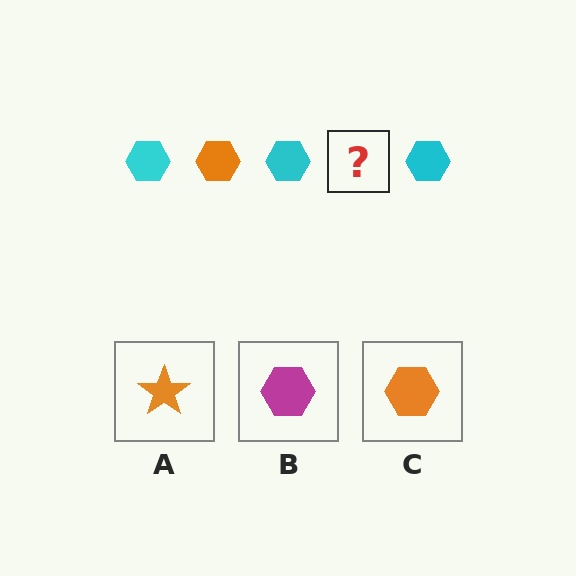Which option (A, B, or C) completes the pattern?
C.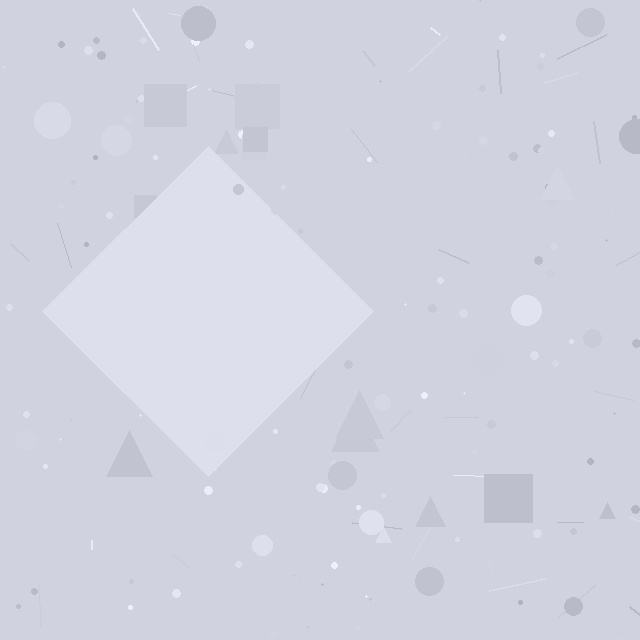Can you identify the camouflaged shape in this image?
The camouflaged shape is a diamond.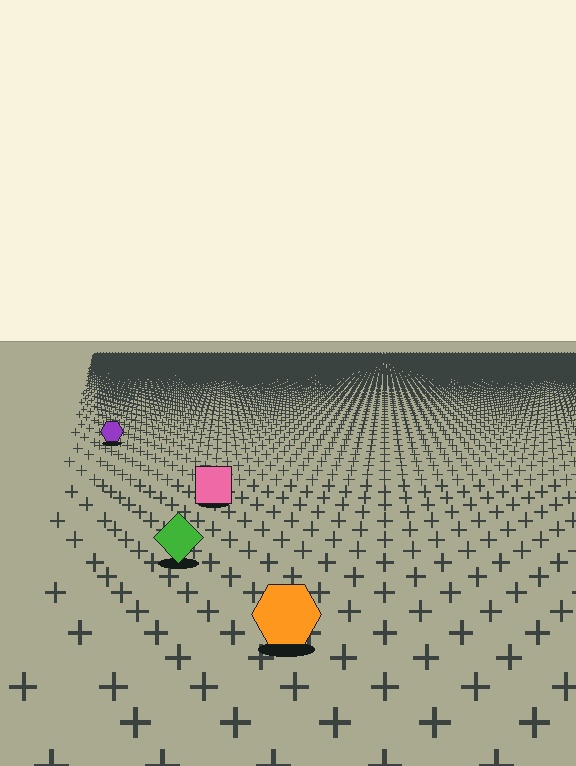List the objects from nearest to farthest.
From nearest to farthest: the orange hexagon, the green diamond, the pink square, the purple hexagon.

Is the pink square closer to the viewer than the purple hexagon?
Yes. The pink square is closer — you can tell from the texture gradient: the ground texture is coarser near it.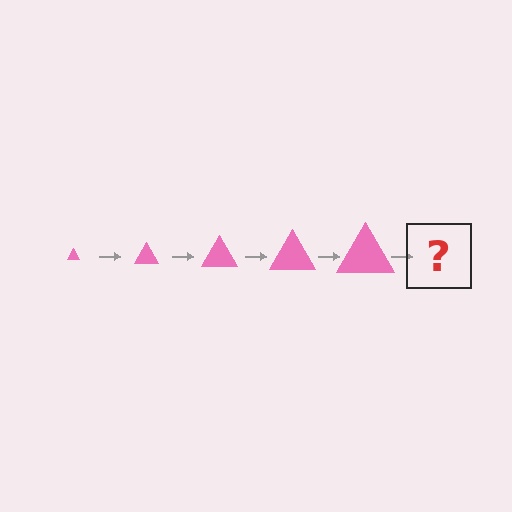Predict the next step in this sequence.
The next step is a pink triangle, larger than the previous one.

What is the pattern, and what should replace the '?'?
The pattern is that the triangle gets progressively larger each step. The '?' should be a pink triangle, larger than the previous one.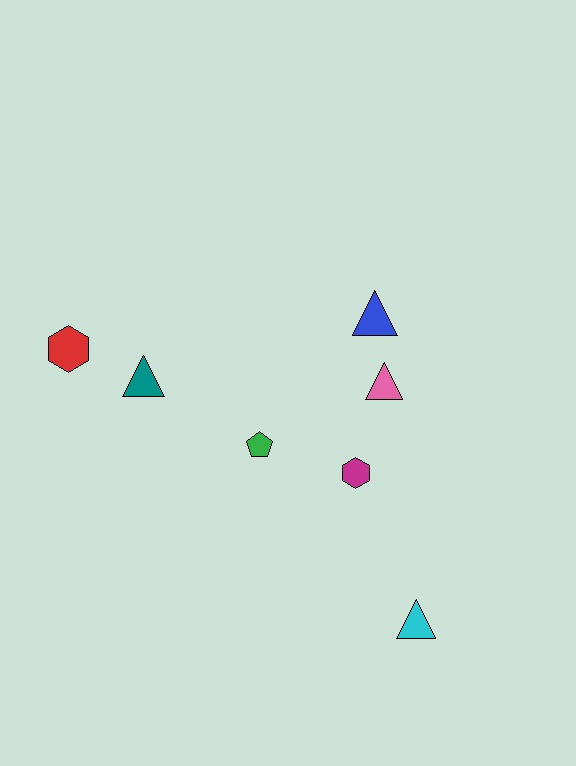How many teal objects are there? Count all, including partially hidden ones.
There is 1 teal object.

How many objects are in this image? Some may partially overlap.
There are 7 objects.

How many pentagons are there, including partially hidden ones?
There is 1 pentagon.